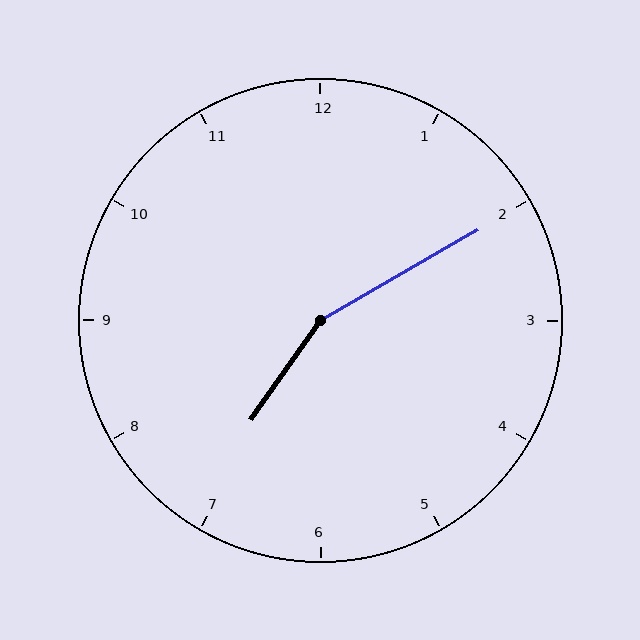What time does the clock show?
7:10.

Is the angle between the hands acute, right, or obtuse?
It is obtuse.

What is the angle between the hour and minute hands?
Approximately 155 degrees.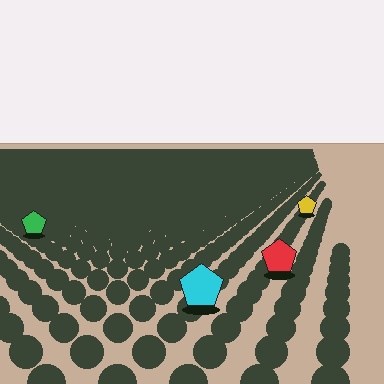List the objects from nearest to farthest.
From nearest to farthest: the cyan pentagon, the red pentagon, the green pentagon, the yellow pentagon.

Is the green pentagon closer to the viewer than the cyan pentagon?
No. The cyan pentagon is closer — you can tell from the texture gradient: the ground texture is coarser near it.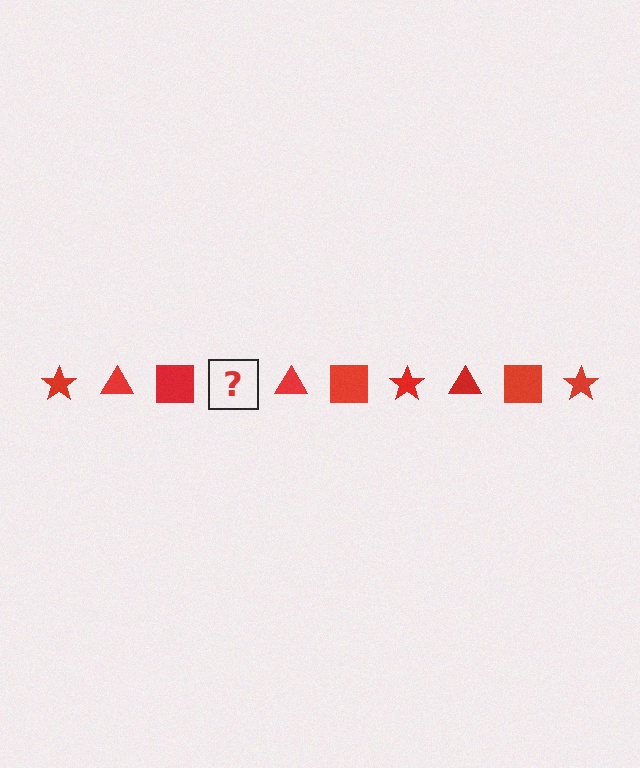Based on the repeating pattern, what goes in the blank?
The blank should be a red star.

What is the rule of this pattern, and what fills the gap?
The rule is that the pattern cycles through star, triangle, square shapes in red. The gap should be filled with a red star.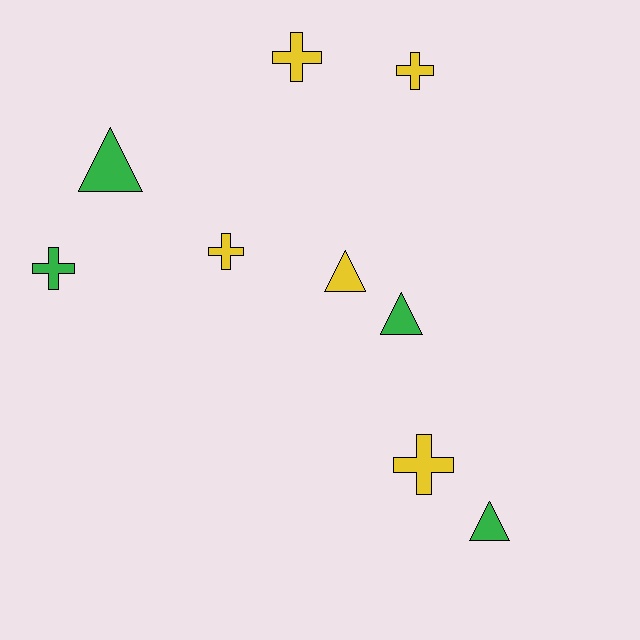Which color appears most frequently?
Yellow, with 5 objects.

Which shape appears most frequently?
Cross, with 5 objects.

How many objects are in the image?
There are 9 objects.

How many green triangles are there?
There are 3 green triangles.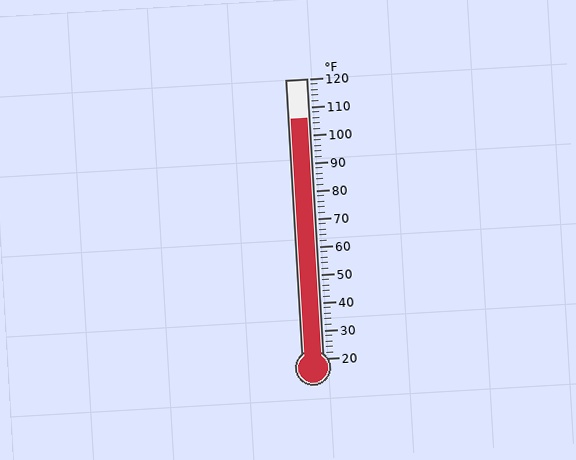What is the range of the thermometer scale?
The thermometer scale ranges from 20°F to 120°F.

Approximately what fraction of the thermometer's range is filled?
The thermometer is filled to approximately 85% of its range.